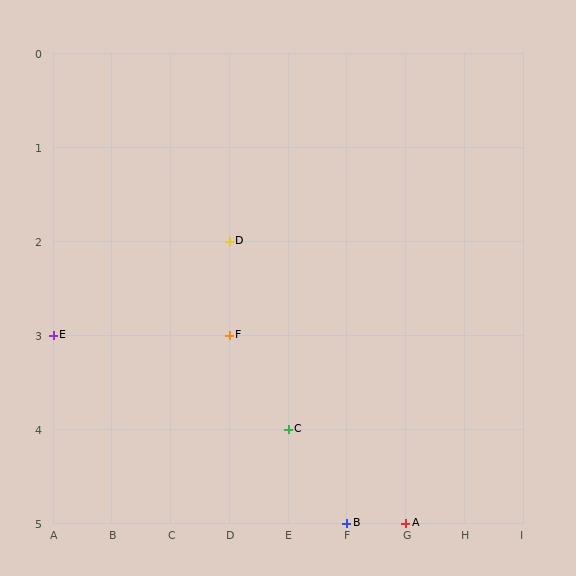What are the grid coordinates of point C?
Point C is at grid coordinates (E, 4).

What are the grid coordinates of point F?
Point F is at grid coordinates (D, 3).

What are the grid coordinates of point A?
Point A is at grid coordinates (G, 5).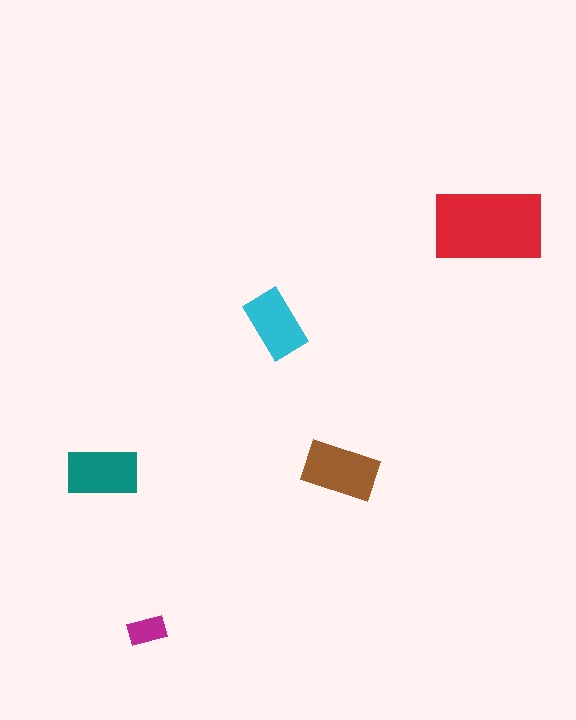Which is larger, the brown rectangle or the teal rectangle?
The brown one.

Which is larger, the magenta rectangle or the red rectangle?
The red one.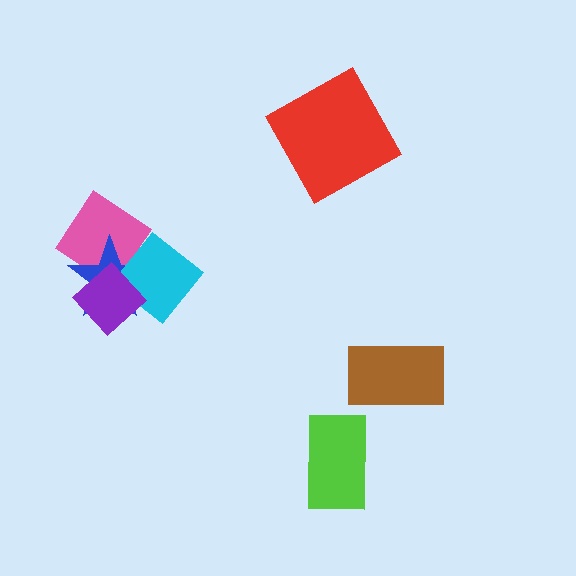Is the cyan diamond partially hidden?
Yes, it is partially covered by another shape.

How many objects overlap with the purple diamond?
2 objects overlap with the purple diamond.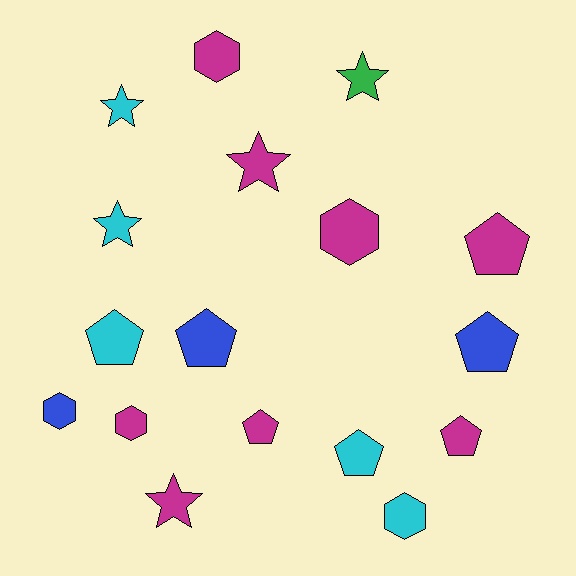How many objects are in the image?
There are 17 objects.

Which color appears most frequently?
Magenta, with 8 objects.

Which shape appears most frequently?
Pentagon, with 7 objects.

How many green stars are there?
There is 1 green star.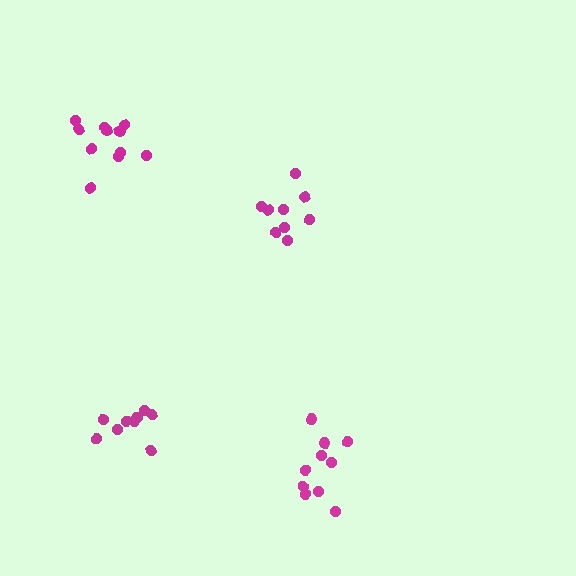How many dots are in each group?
Group 1: 12 dots, Group 2: 9 dots, Group 3: 10 dots, Group 4: 9 dots (40 total).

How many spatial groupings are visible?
There are 4 spatial groupings.